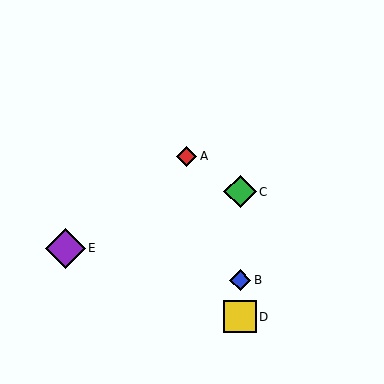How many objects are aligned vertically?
3 objects (B, C, D) are aligned vertically.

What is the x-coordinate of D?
Object D is at x≈240.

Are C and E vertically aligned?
No, C is at x≈240 and E is at x≈65.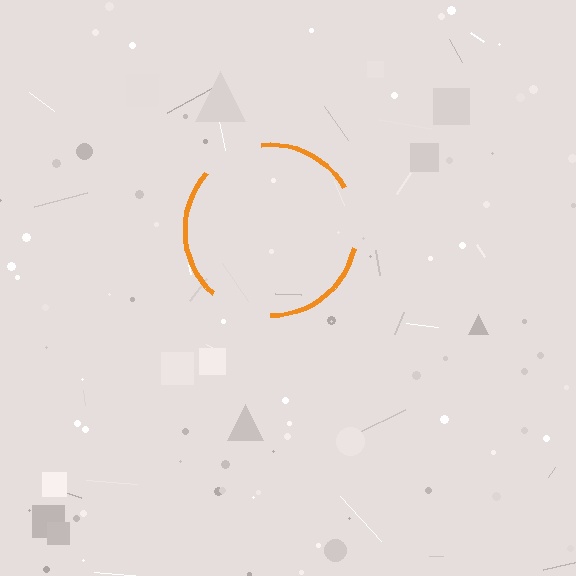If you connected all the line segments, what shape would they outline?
They would outline a circle.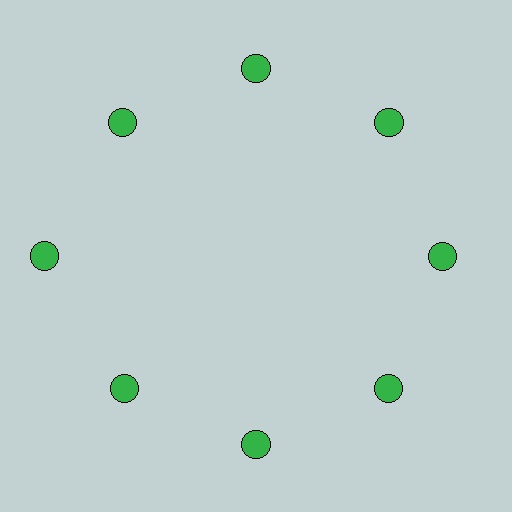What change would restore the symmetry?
The symmetry would be restored by moving it inward, back onto the ring so that all 8 circles sit at equal angles and equal distance from the center.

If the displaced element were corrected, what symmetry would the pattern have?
It would have 8-fold rotational symmetry — the pattern would map onto itself every 45 degrees.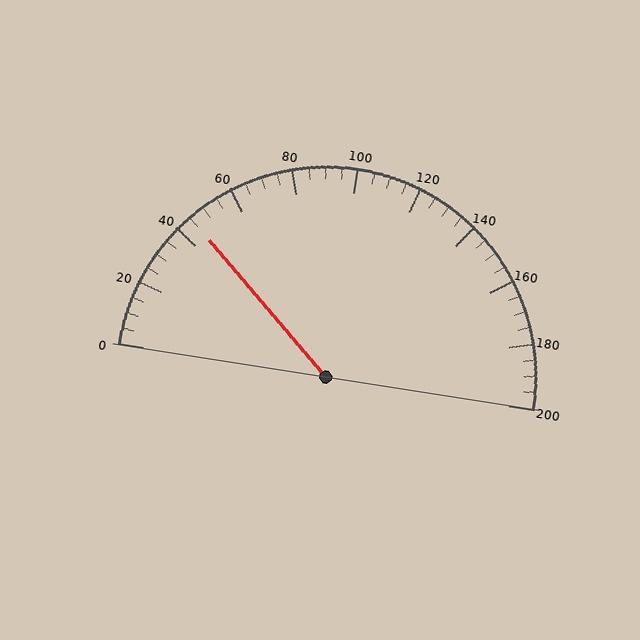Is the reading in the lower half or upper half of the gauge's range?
The reading is in the lower half of the range (0 to 200).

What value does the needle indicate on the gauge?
The needle indicates approximately 45.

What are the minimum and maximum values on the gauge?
The gauge ranges from 0 to 200.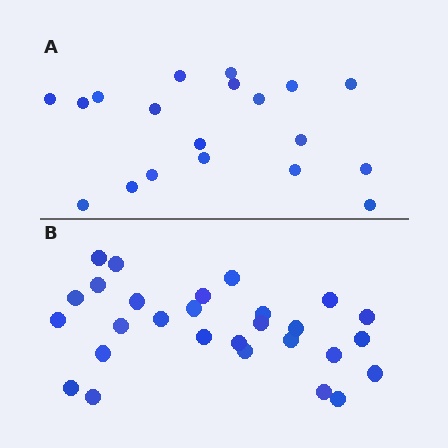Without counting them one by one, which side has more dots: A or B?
Region B (the bottom region) has more dots.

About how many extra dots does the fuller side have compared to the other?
Region B has roughly 8 or so more dots than region A.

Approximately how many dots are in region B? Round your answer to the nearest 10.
About 30 dots. (The exact count is 28, which rounds to 30.)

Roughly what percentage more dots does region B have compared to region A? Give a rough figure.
About 45% more.